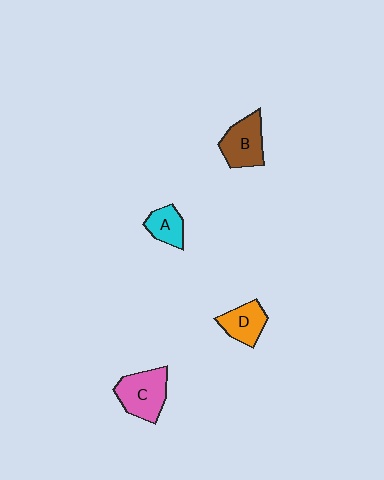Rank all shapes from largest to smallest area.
From largest to smallest: C (pink), B (brown), D (orange), A (cyan).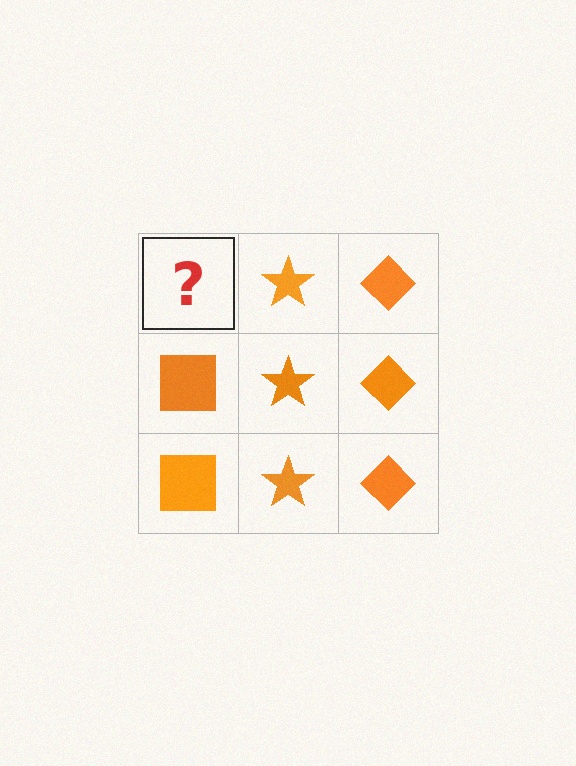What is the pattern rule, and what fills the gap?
The rule is that each column has a consistent shape. The gap should be filled with an orange square.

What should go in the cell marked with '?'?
The missing cell should contain an orange square.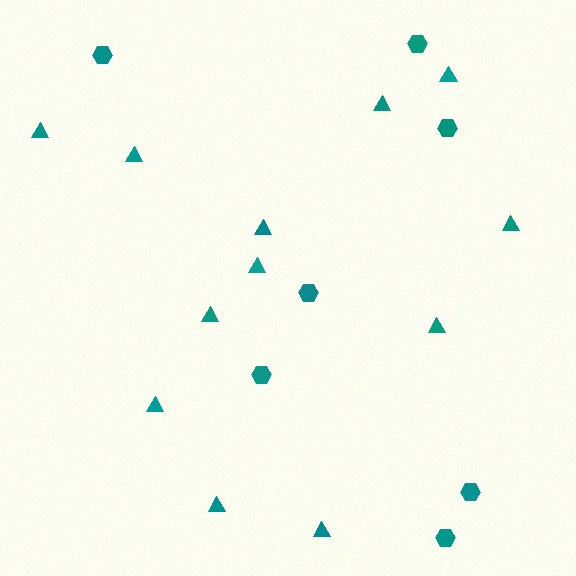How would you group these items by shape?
There are 2 groups: one group of triangles (12) and one group of hexagons (7).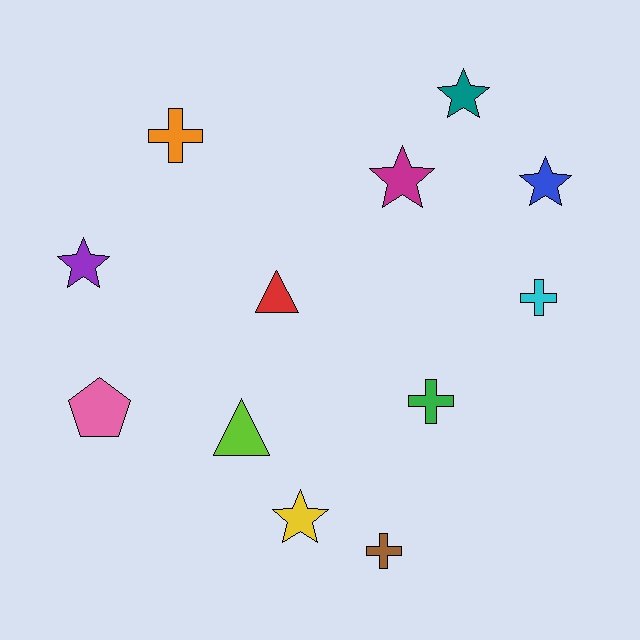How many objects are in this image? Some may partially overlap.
There are 12 objects.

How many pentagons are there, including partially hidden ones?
There is 1 pentagon.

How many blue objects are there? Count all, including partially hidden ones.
There is 1 blue object.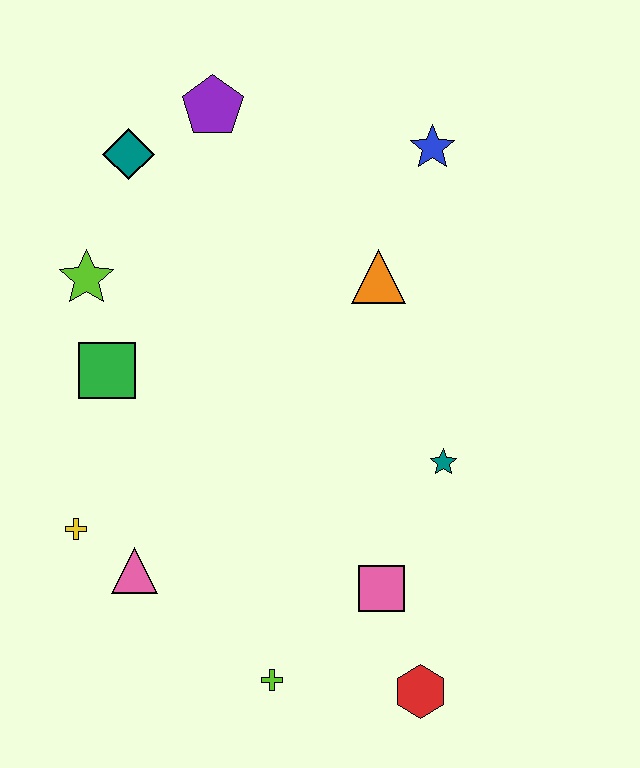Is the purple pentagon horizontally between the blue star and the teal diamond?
Yes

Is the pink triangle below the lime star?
Yes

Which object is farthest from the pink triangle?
The blue star is farthest from the pink triangle.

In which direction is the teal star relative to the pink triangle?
The teal star is to the right of the pink triangle.